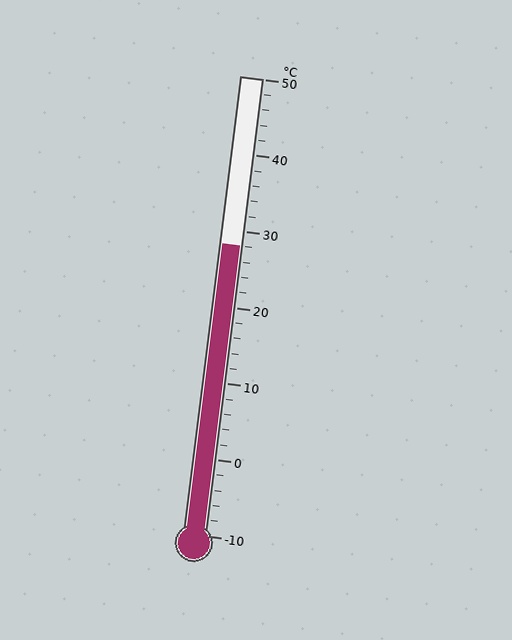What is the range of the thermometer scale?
The thermometer scale ranges from -10°C to 50°C.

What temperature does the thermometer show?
The thermometer shows approximately 28°C.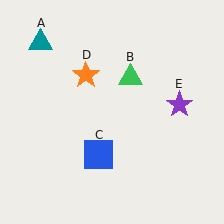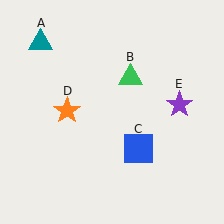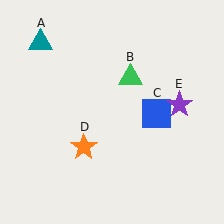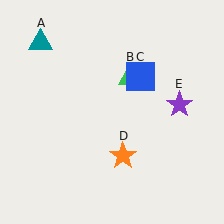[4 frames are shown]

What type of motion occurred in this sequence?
The blue square (object C), orange star (object D) rotated counterclockwise around the center of the scene.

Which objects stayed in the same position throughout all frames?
Teal triangle (object A) and green triangle (object B) and purple star (object E) remained stationary.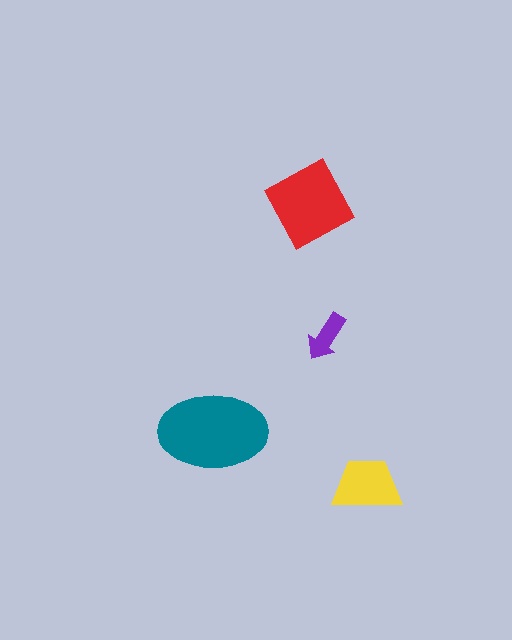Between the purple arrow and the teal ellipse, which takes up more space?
The teal ellipse.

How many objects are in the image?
There are 4 objects in the image.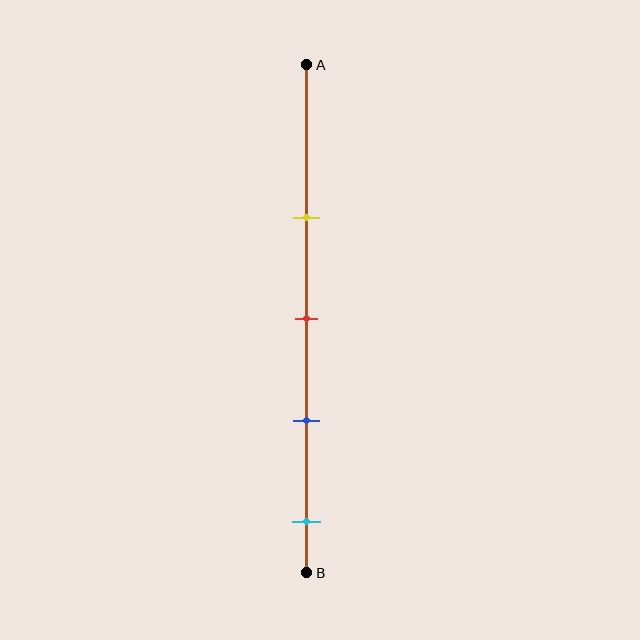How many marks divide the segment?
There are 4 marks dividing the segment.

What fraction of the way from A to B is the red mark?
The red mark is approximately 50% (0.5) of the way from A to B.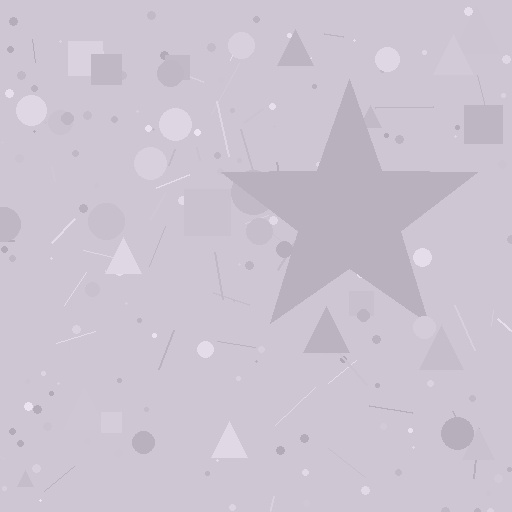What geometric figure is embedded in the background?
A star is embedded in the background.